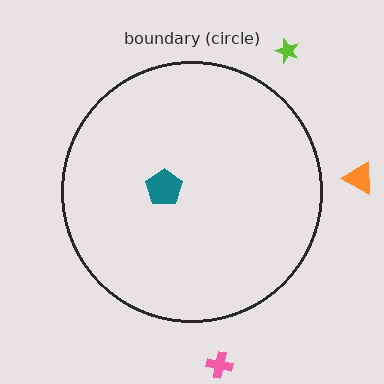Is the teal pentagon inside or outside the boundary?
Inside.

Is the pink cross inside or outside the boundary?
Outside.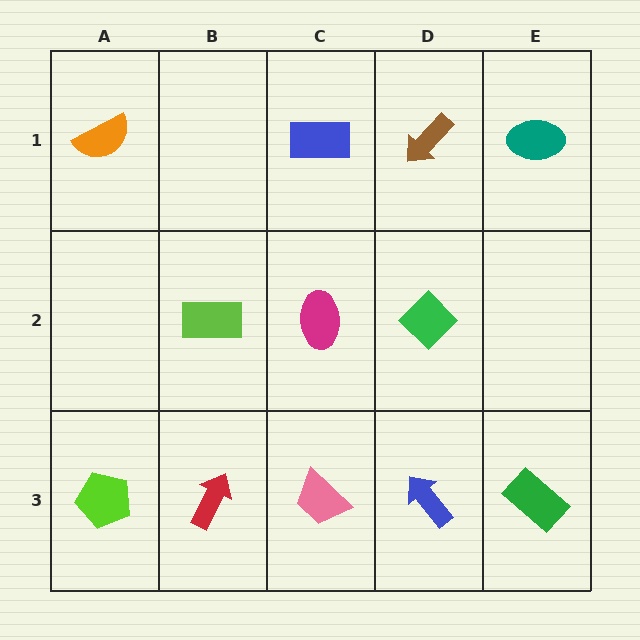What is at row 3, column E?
A green rectangle.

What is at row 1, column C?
A blue rectangle.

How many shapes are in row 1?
4 shapes.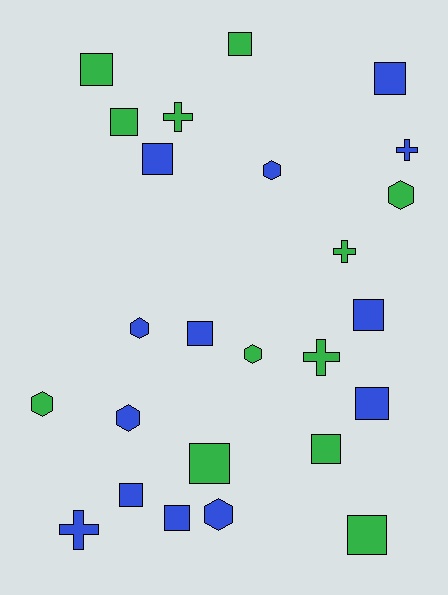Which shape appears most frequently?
Square, with 13 objects.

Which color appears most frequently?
Blue, with 13 objects.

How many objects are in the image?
There are 25 objects.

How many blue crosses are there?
There are 2 blue crosses.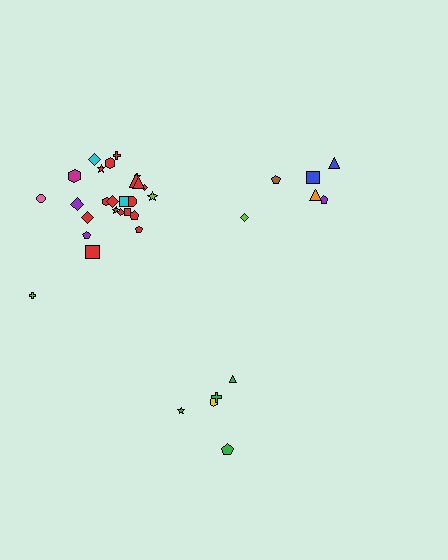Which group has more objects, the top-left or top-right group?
The top-left group.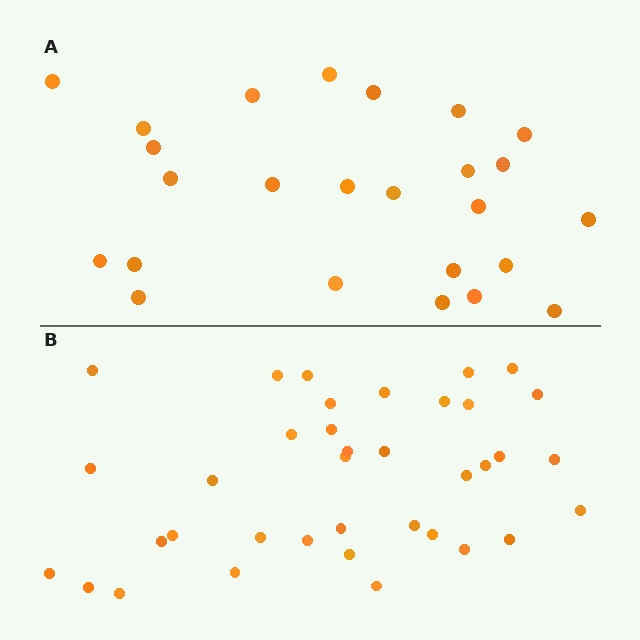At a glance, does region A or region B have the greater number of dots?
Region B (the bottom region) has more dots.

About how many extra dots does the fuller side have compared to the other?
Region B has roughly 12 or so more dots than region A.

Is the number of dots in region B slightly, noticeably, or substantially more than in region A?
Region B has substantially more. The ratio is roughly 1.5 to 1.